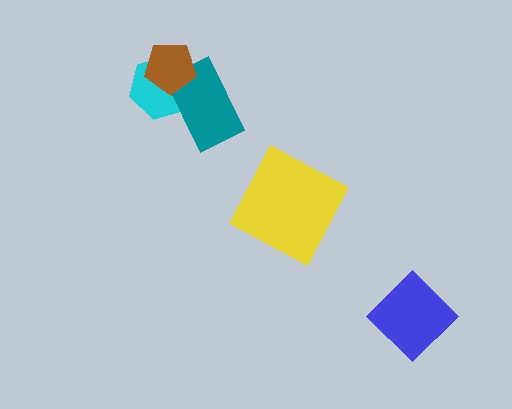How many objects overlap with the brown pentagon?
2 objects overlap with the brown pentagon.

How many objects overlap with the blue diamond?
0 objects overlap with the blue diamond.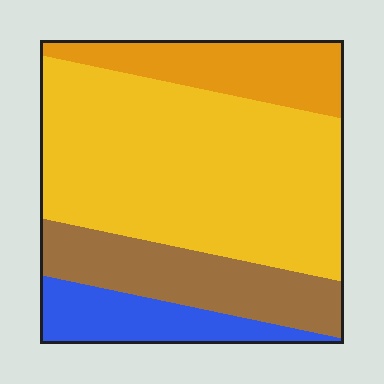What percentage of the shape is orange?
Orange covers about 15% of the shape.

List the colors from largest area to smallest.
From largest to smallest: yellow, brown, orange, blue.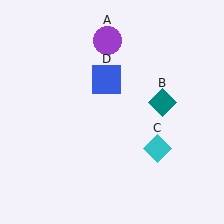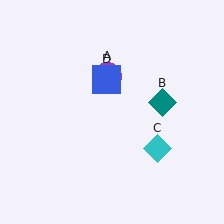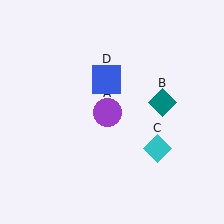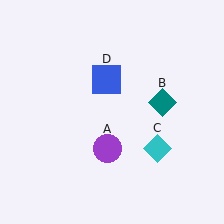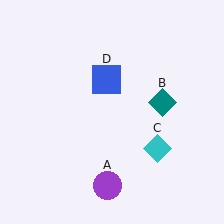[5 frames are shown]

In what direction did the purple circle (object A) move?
The purple circle (object A) moved down.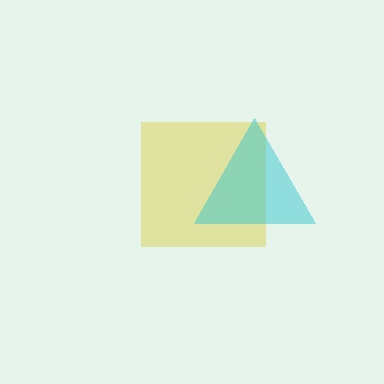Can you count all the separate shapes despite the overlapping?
Yes, there are 2 separate shapes.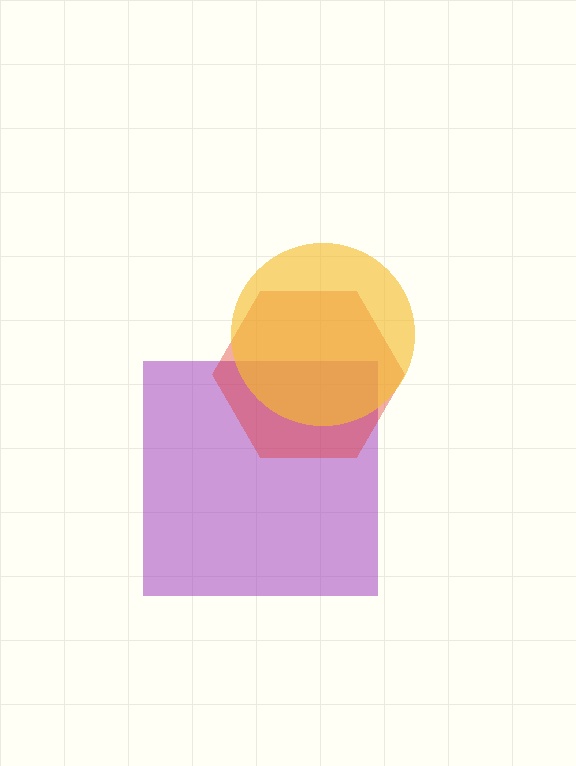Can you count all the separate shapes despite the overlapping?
Yes, there are 3 separate shapes.